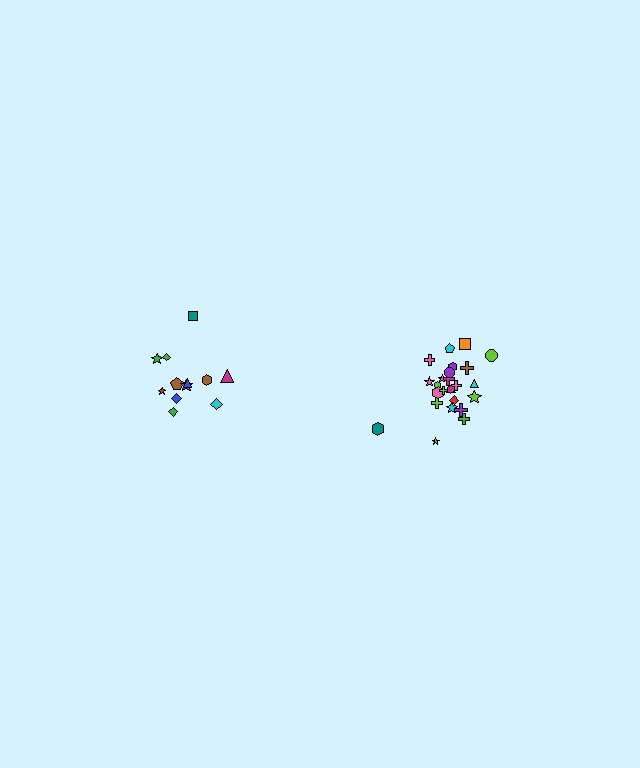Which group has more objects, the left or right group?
The right group.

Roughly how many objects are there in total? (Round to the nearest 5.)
Roughly 35 objects in total.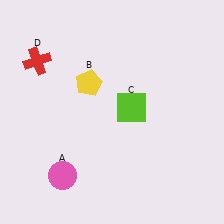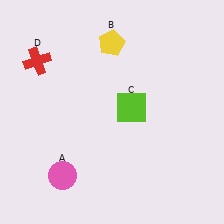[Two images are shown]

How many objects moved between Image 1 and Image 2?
1 object moved between the two images.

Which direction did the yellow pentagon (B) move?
The yellow pentagon (B) moved up.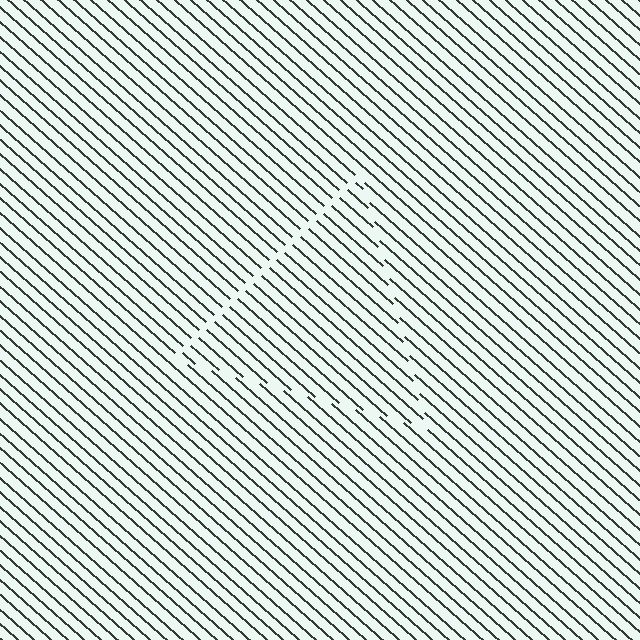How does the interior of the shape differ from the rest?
The interior of the shape contains the same grating, shifted by half a period — the contour is defined by the phase discontinuity where line-ends from the inner and outer gratings abut.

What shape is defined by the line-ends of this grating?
An illusory triangle. The interior of the shape contains the same grating, shifted by half a period — the contour is defined by the phase discontinuity where line-ends from the inner and outer gratings abut.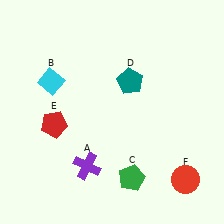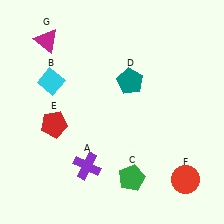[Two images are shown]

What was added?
A magenta triangle (G) was added in Image 2.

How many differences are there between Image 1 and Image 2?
There is 1 difference between the two images.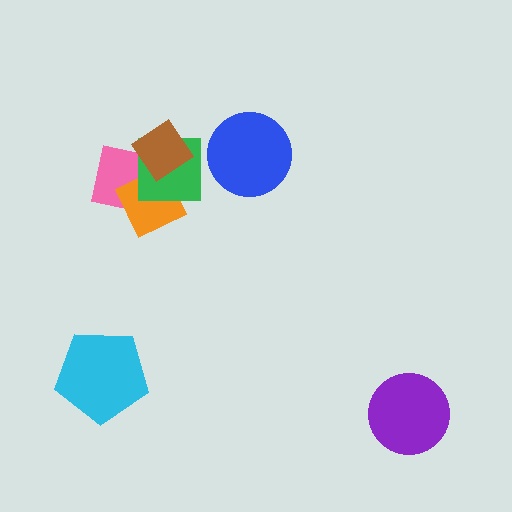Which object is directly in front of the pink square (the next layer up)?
The orange diamond is directly in front of the pink square.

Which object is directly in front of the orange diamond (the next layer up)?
The green square is directly in front of the orange diamond.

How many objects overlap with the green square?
3 objects overlap with the green square.